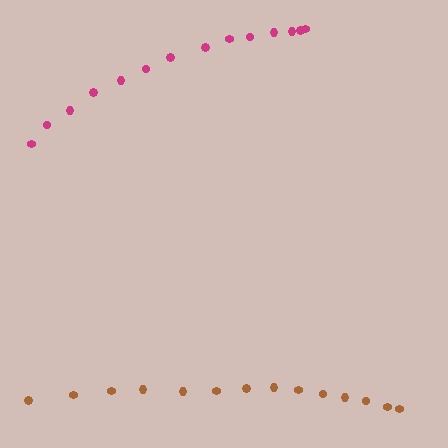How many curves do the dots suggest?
There are 2 distinct paths.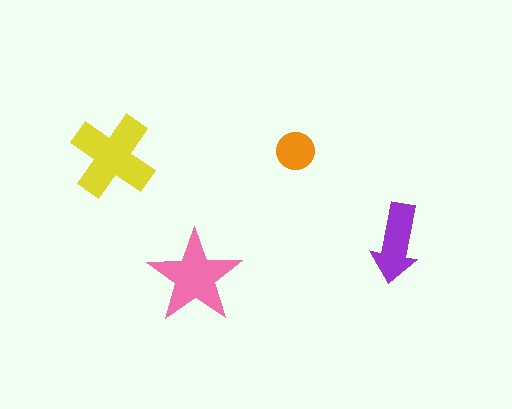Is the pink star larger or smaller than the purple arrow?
Larger.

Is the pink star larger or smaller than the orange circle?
Larger.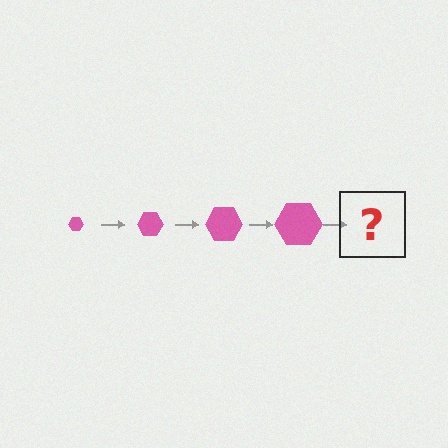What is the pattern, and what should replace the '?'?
The pattern is that the hexagon gets progressively larger each step. The '?' should be a pink hexagon, larger than the previous one.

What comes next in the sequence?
The next element should be a pink hexagon, larger than the previous one.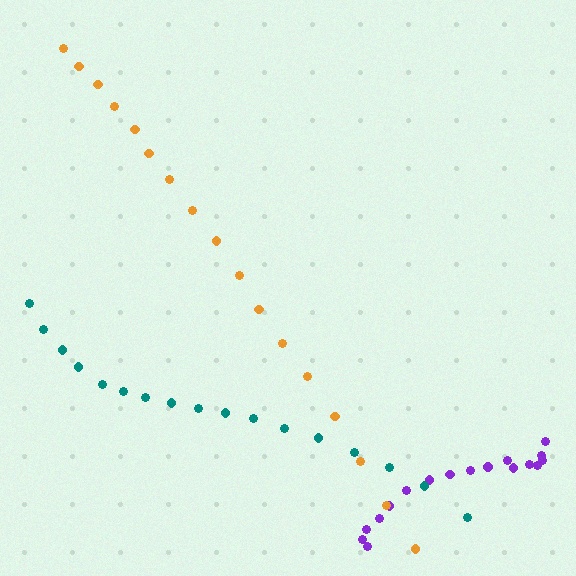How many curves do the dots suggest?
There are 3 distinct paths.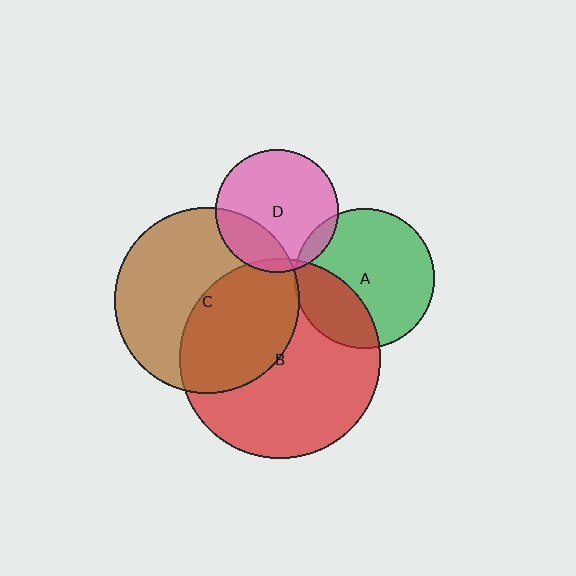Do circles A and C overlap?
Yes.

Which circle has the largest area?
Circle B (red).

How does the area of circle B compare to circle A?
Approximately 2.0 times.